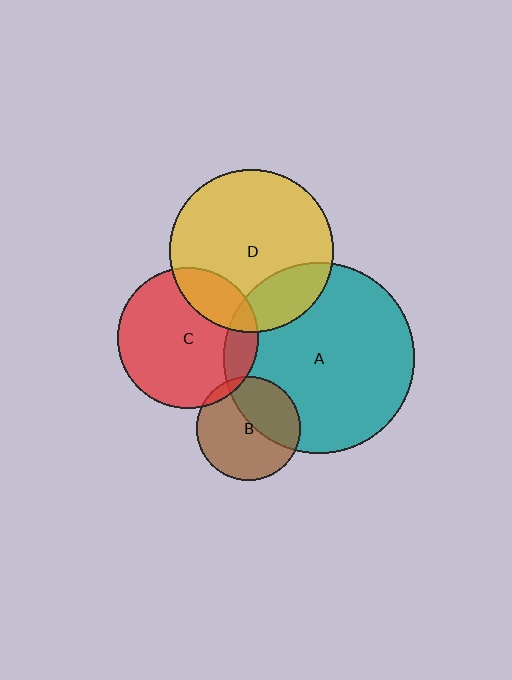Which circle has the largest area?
Circle A (teal).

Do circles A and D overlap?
Yes.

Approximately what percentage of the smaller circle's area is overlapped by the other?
Approximately 20%.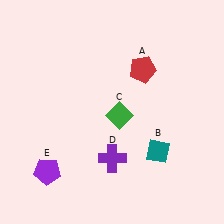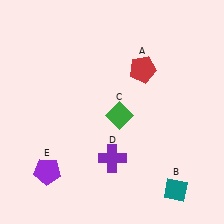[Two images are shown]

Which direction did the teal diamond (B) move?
The teal diamond (B) moved down.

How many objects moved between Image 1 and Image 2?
1 object moved between the two images.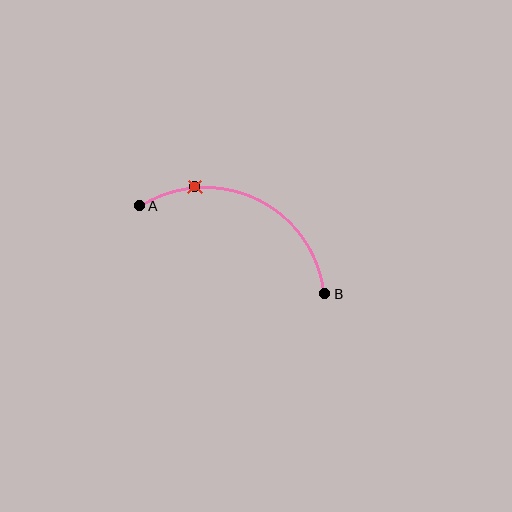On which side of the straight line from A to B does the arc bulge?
The arc bulges above the straight line connecting A and B.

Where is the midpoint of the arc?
The arc midpoint is the point on the curve farthest from the straight line joining A and B. It sits above that line.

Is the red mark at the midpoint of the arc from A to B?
No. The red mark lies on the arc but is closer to endpoint A. The arc midpoint would be at the point on the curve equidistant along the arc from both A and B.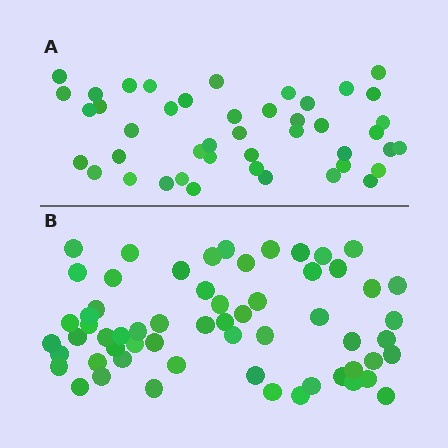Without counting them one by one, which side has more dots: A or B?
Region B (the bottom region) has more dots.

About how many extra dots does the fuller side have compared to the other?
Region B has approximately 15 more dots than region A.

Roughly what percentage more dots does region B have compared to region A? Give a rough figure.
About 35% more.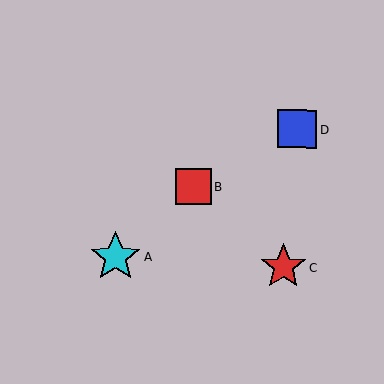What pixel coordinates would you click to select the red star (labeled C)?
Click at (283, 267) to select the red star C.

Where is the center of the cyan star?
The center of the cyan star is at (115, 257).